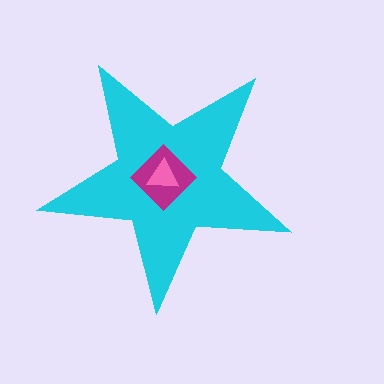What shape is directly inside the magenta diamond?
The pink triangle.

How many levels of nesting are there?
3.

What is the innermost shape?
The pink triangle.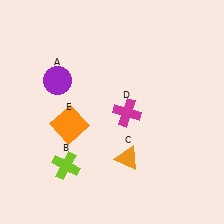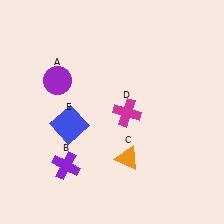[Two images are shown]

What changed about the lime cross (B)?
In Image 1, B is lime. In Image 2, it changed to purple.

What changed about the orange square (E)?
In Image 1, E is orange. In Image 2, it changed to blue.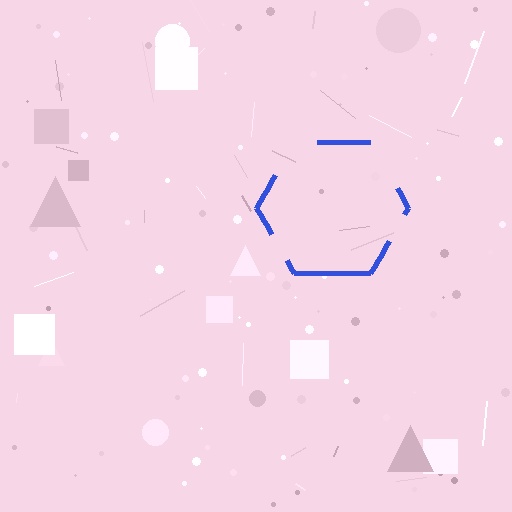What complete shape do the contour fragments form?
The contour fragments form a hexagon.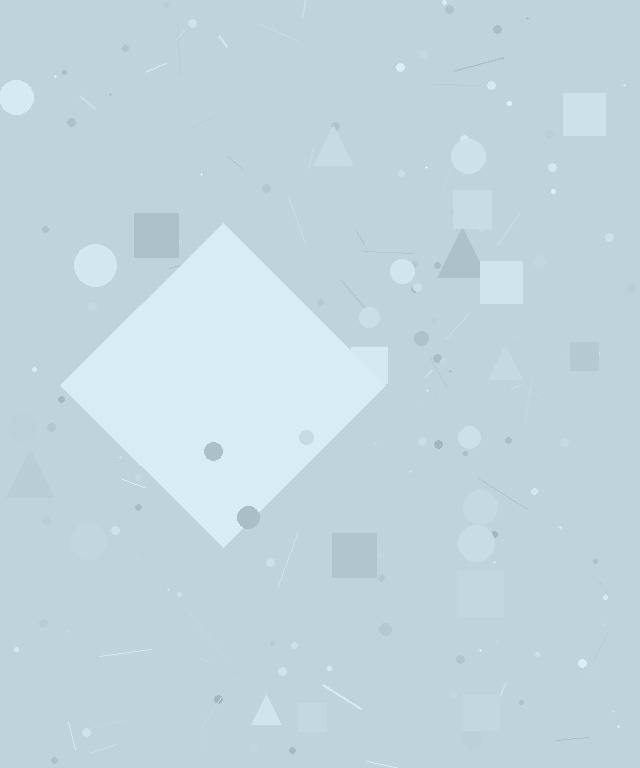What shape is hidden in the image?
A diamond is hidden in the image.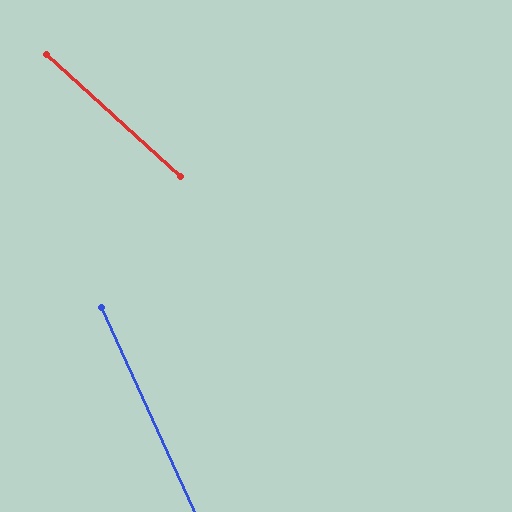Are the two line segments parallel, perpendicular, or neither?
Neither parallel nor perpendicular — they differ by about 23°.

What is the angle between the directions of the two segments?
Approximately 23 degrees.